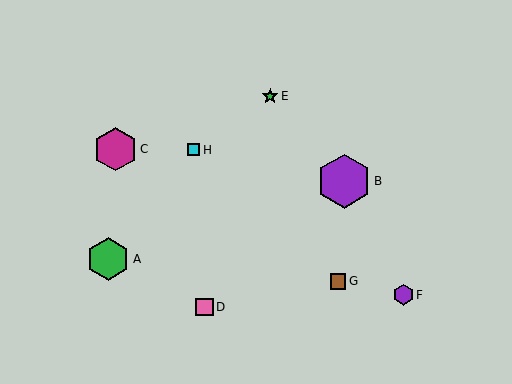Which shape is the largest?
The purple hexagon (labeled B) is the largest.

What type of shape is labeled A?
Shape A is a green hexagon.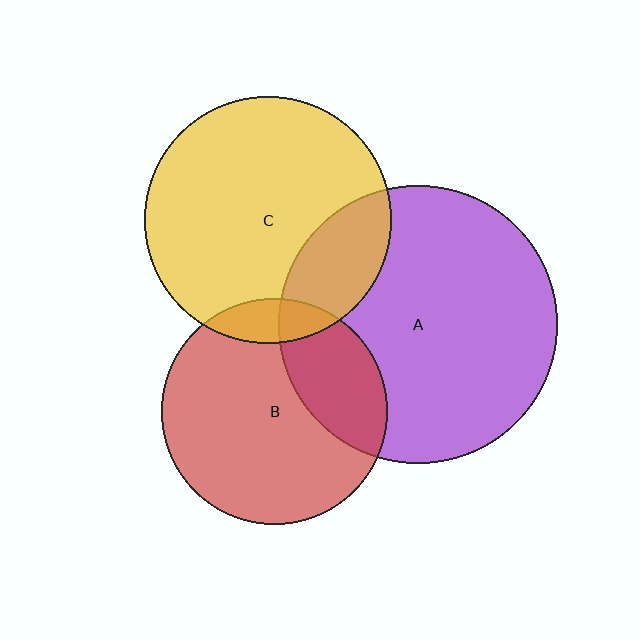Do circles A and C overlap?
Yes.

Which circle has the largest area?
Circle A (purple).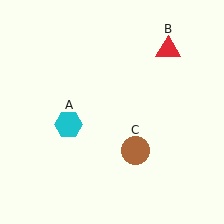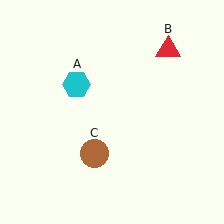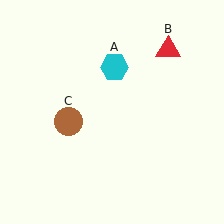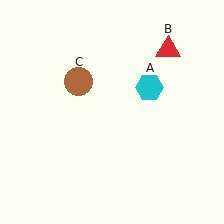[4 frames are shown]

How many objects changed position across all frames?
2 objects changed position: cyan hexagon (object A), brown circle (object C).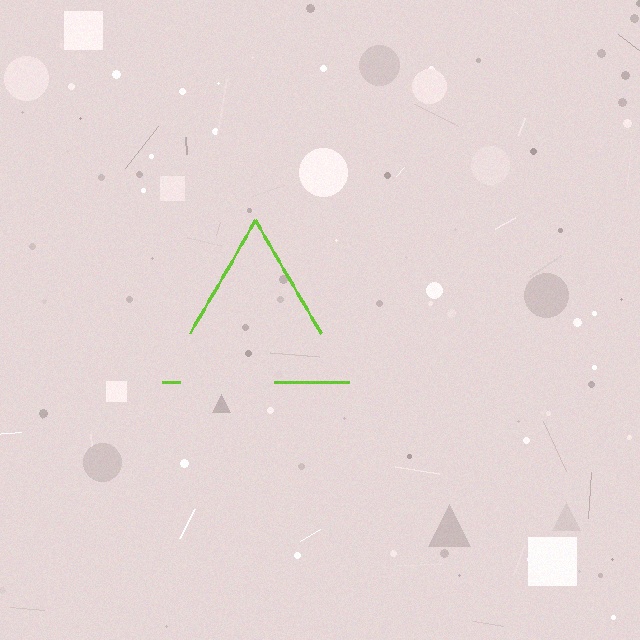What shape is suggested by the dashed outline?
The dashed outline suggests a triangle.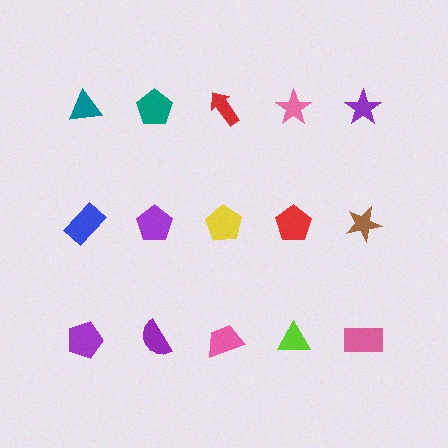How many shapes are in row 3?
5 shapes.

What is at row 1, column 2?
A teal pentagon.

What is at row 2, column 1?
A blue rectangle.